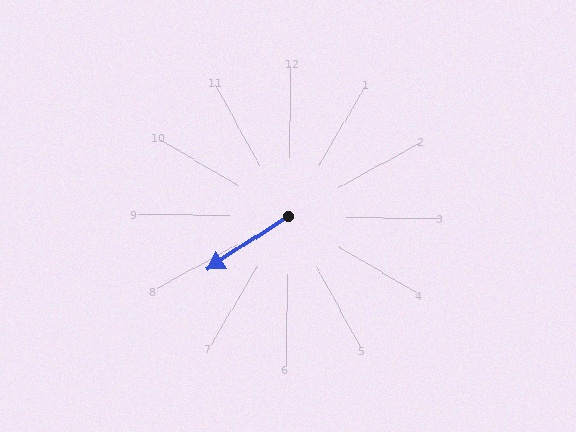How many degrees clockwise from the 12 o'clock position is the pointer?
Approximately 236 degrees.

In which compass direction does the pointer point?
Southwest.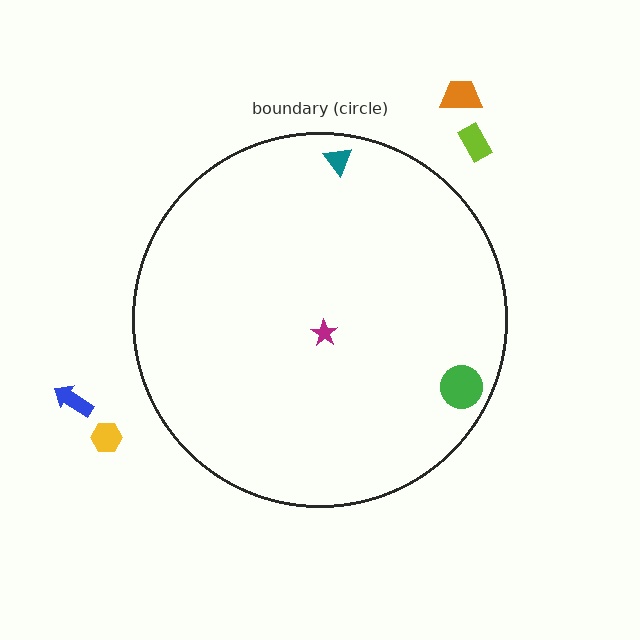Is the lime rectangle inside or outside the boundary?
Outside.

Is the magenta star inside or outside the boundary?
Inside.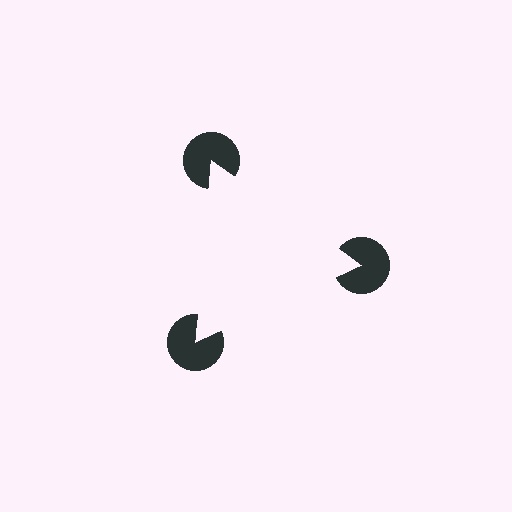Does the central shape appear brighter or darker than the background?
It typically appears slightly brighter than the background, even though no actual brightness change is drawn.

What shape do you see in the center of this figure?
An illusory triangle — its edges are inferred from the aligned wedge cuts in the pac-man discs, not physically drawn.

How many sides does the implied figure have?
3 sides.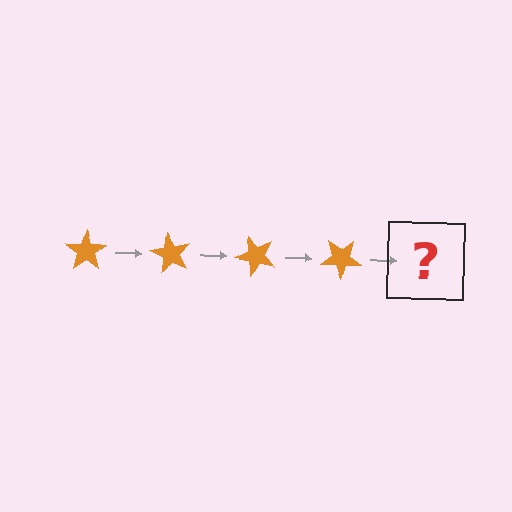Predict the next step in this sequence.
The next step is an orange star rotated 240 degrees.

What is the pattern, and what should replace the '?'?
The pattern is that the star rotates 60 degrees each step. The '?' should be an orange star rotated 240 degrees.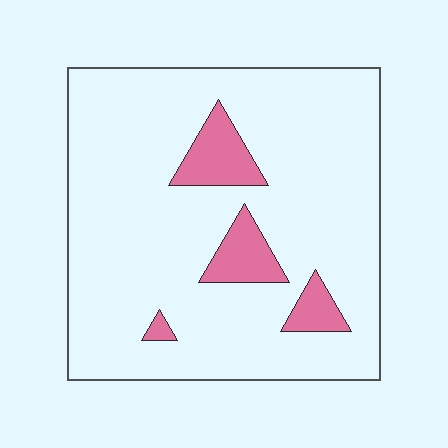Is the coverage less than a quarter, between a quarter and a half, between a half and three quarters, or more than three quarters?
Less than a quarter.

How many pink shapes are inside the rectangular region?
4.